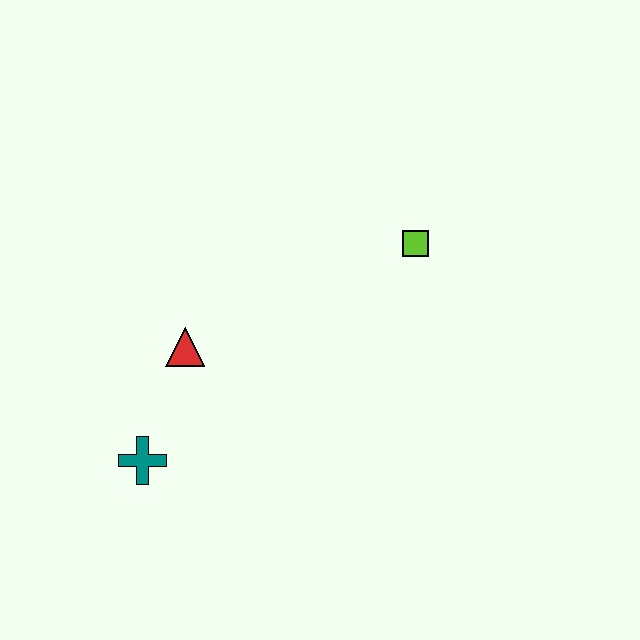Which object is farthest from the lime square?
The teal cross is farthest from the lime square.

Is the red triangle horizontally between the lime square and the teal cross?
Yes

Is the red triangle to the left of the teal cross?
No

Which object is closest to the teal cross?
The red triangle is closest to the teal cross.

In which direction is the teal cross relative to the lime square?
The teal cross is to the left of the lime square.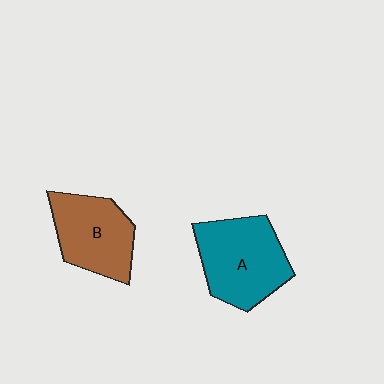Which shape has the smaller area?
Shape B (brown).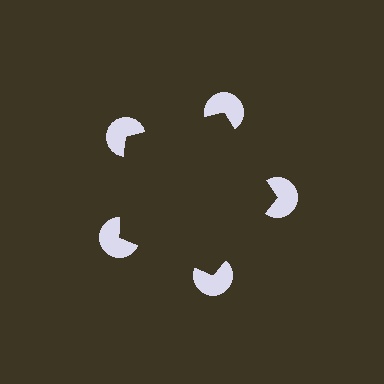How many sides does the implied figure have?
5 sides.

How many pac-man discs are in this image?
There are 5 — one at each vertex of the illusory pentagon.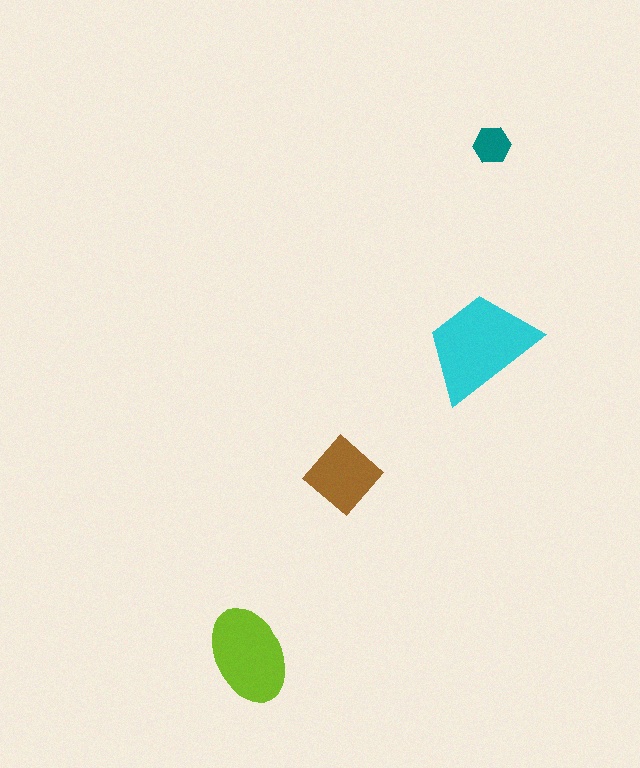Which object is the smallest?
The teal hexagon.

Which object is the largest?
The cyan trapezoid.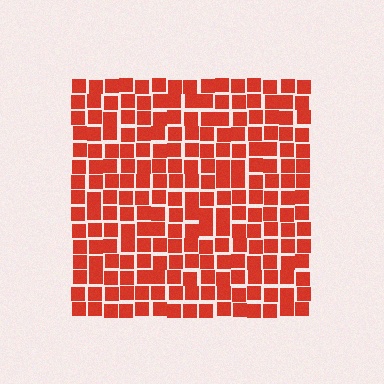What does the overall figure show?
The overall figure shows a square.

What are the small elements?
The small elements are squares.